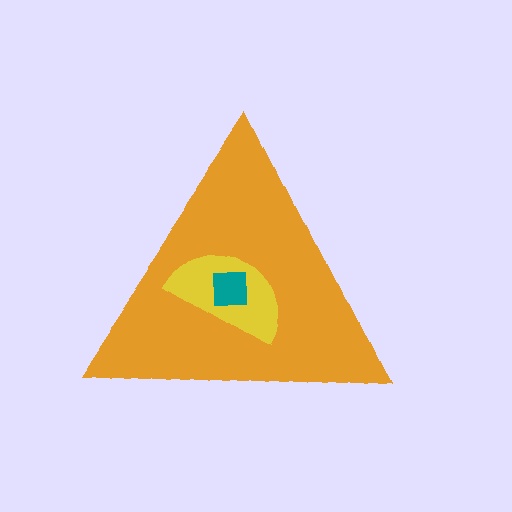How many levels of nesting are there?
3.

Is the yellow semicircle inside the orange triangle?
Yes.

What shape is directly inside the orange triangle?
The yellow semicircle.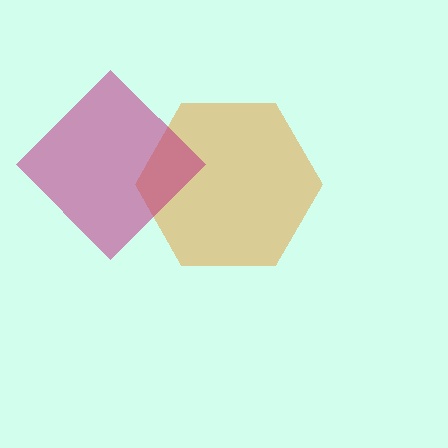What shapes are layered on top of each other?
The layered shapes are: an orange hexagon, a magenta diamond.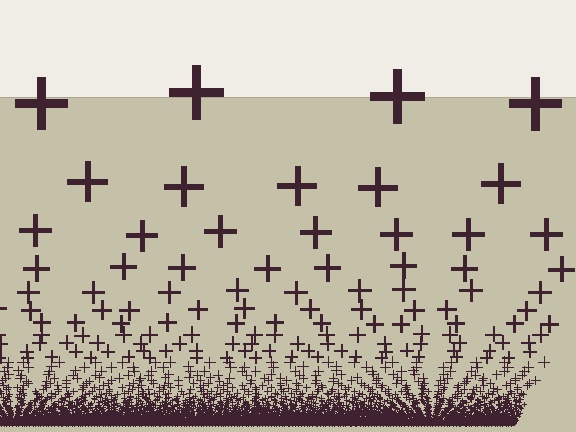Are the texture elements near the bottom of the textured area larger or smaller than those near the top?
Smaller. The gradient is inverted — elements near the bottom are smaller and denser.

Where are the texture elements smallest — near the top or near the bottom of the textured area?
Near the bottom.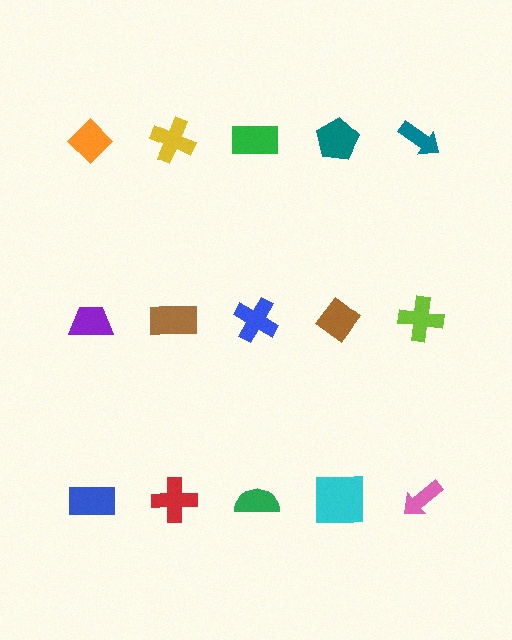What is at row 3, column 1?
A blue rectangle.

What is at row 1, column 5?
A teal arrow.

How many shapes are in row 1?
5 shapes.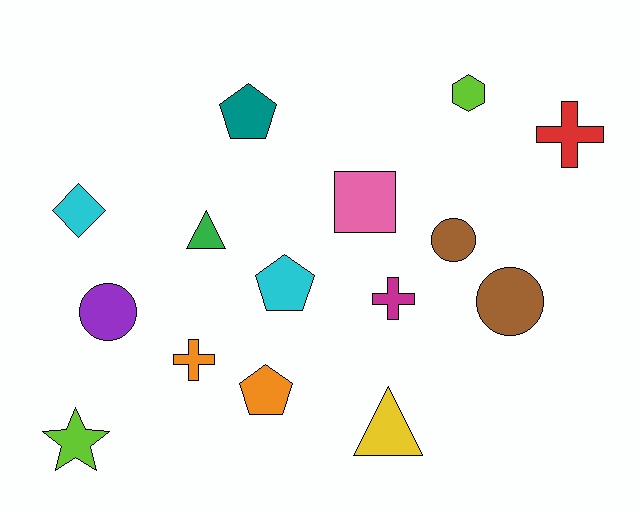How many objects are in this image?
There are 15 objects.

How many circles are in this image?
There are 3 circles.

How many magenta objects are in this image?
There is 1 magenta object.